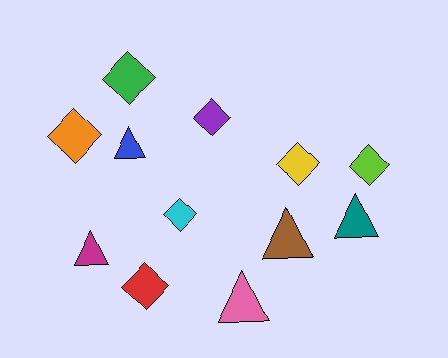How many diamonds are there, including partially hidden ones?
There are 7 diamonds.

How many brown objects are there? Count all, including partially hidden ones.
There is 1 brown object.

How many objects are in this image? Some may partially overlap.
There are 12 objects.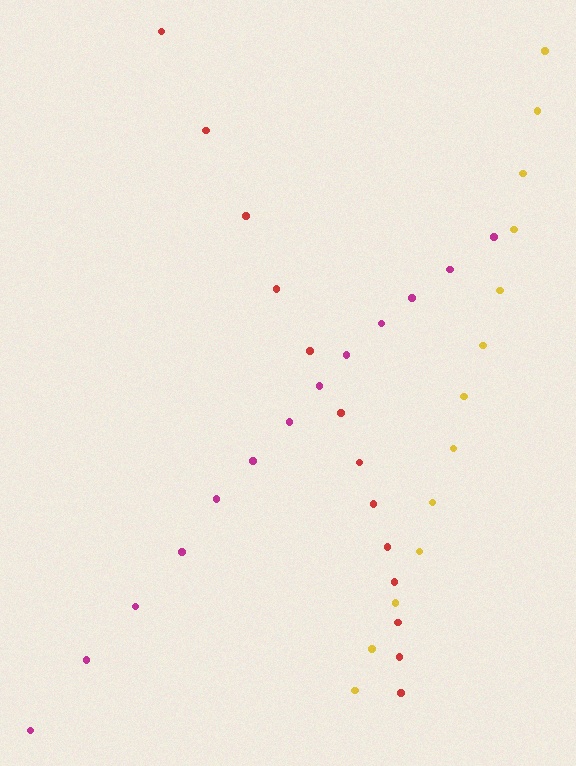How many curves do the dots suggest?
There are 3 distinct paths.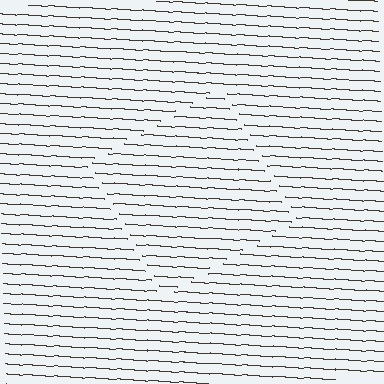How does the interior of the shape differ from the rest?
The interior of the shape contains the same grating, shifted by half a period — the contour is defined by the phase discontinuity where line-ends from the inner and outer gratings abut.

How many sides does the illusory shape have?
4 sides — the line-ends trace a square.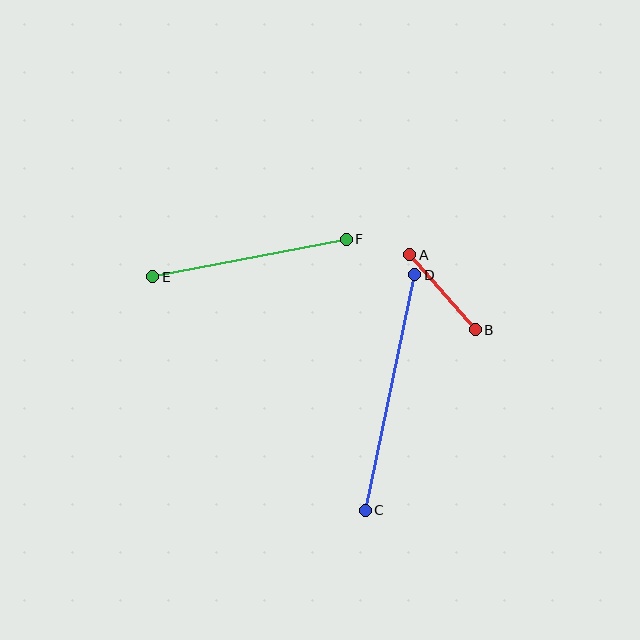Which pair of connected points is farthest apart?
Points C and D are farthest apart.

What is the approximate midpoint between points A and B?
The midpoint is at approximately (442, 292) pixels.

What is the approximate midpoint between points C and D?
The midpoint is at approximately (390, 392) pixels.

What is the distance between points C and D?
The distance is approximately 241 pixels.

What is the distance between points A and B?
The distance is approximately 100 pixels.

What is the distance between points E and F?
The distance is approximately 197 pixels.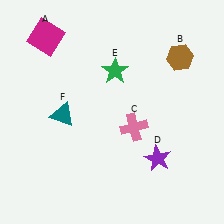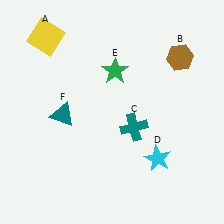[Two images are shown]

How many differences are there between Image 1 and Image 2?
There are 3 differences between the two images.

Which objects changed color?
A changed from magenta to yellow. C changed from pink to teal. D changed from purple to cyan.